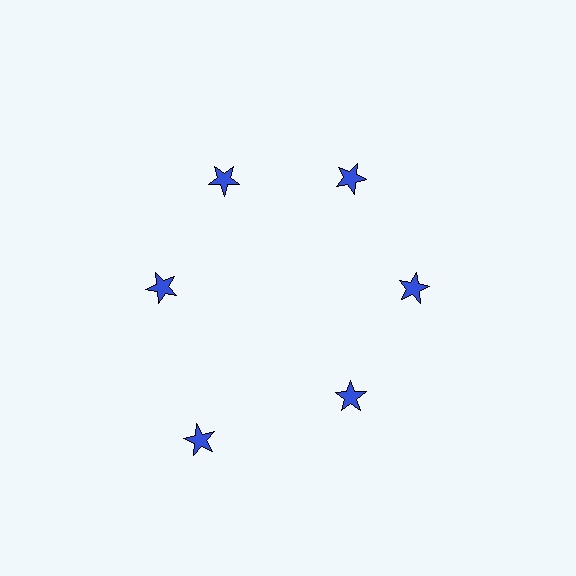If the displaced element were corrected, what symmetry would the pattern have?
It would have 6-fold rotational symmetry — the pattern would map onto itself every 60 degrees.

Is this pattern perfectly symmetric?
No. The 6 blue stars are arranged in a ring, but one element near the 7 o'clock position is pushed outward from the center, breaking the 6-fold rotational symmetry.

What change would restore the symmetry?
The symmetry would be restored by moving it inward, back onto the ring so that all 6 stars sit at equal angles and equal distance from the center.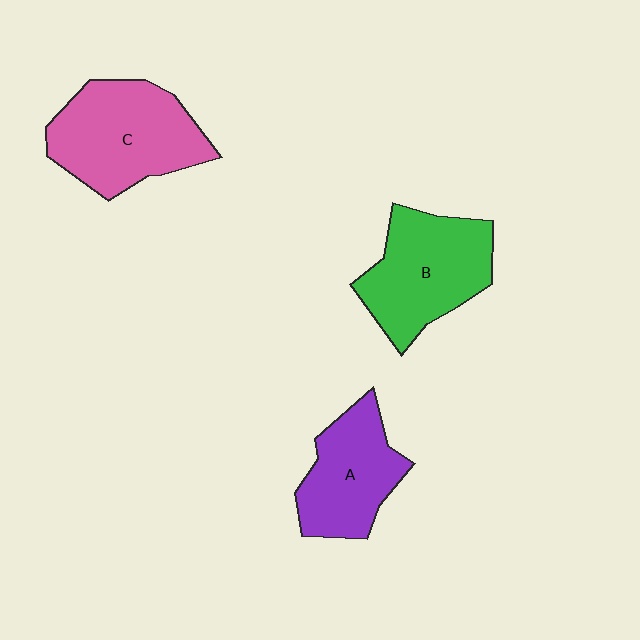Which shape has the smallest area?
Shape A (purple).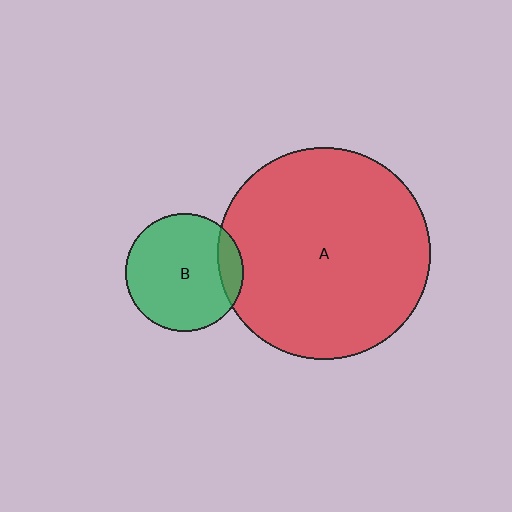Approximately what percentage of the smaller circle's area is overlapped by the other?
Approximately 15%.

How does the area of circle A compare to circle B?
Approximately 3.3 times.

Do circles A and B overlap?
Yes.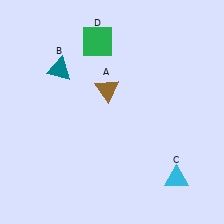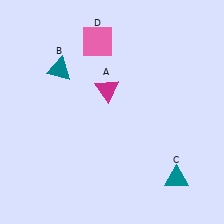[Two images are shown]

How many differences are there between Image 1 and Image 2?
There are 3 differences between the two images.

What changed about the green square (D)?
In Image 1, D is green. In Image 2, it changed to pink.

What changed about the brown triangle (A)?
In Image 1, A is brown. In Image 2, it changed to magenta.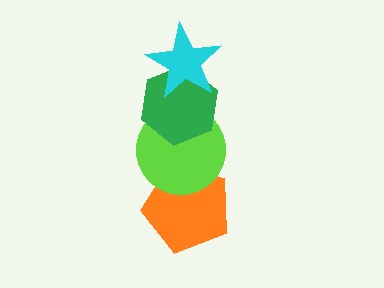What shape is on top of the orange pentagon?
The lime circle is on top of the orange pentagon.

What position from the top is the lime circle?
The lime circle is 3rd from the top.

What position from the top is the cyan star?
The cyan star is 1st from the top.